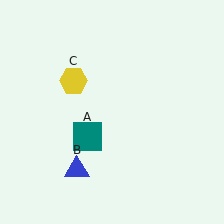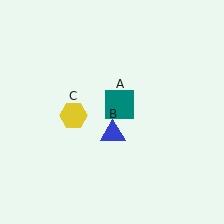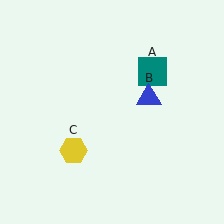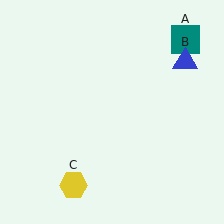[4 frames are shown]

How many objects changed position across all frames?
3 objects changed position: teal square (object A), blue triangle (object B), yellow hexagon (object C).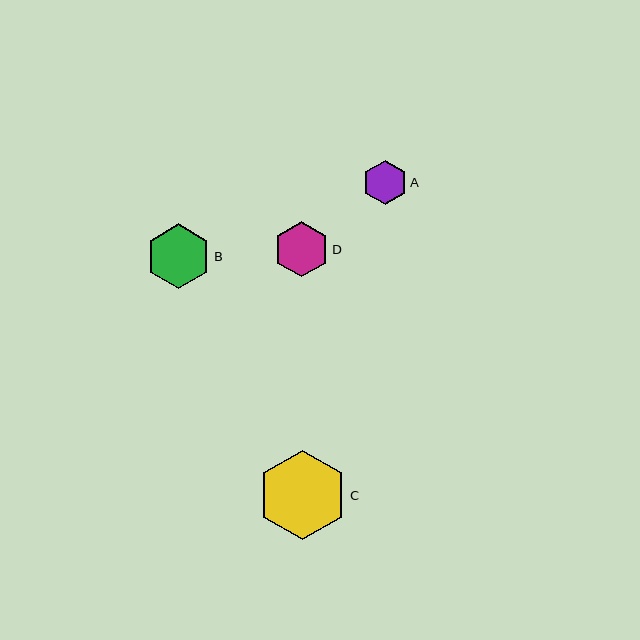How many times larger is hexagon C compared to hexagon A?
Hexagon C is approximately 2.0 times the size of hexagon A.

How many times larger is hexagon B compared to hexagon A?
Hexagon B is approximately 1.5 times the size of hexagon A.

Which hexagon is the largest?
Hexagon C is the largest with a size of approximately 90 pixels.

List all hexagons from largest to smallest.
From largest to smallest: C, B, D, A.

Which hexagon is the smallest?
Hexagon A is the smallest with a size of approximately 44 pixels.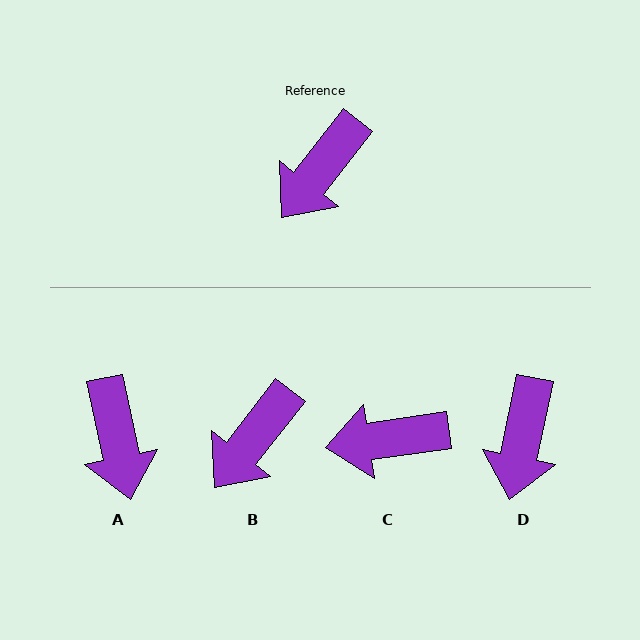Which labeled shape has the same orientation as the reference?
B.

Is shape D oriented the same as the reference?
No, it is off by about 26 degrees.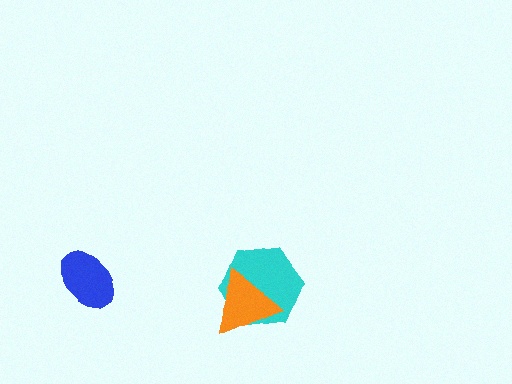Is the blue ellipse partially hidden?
No, no other shape covers it.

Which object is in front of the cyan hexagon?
The orange triangle is in front of the cyan hexagon.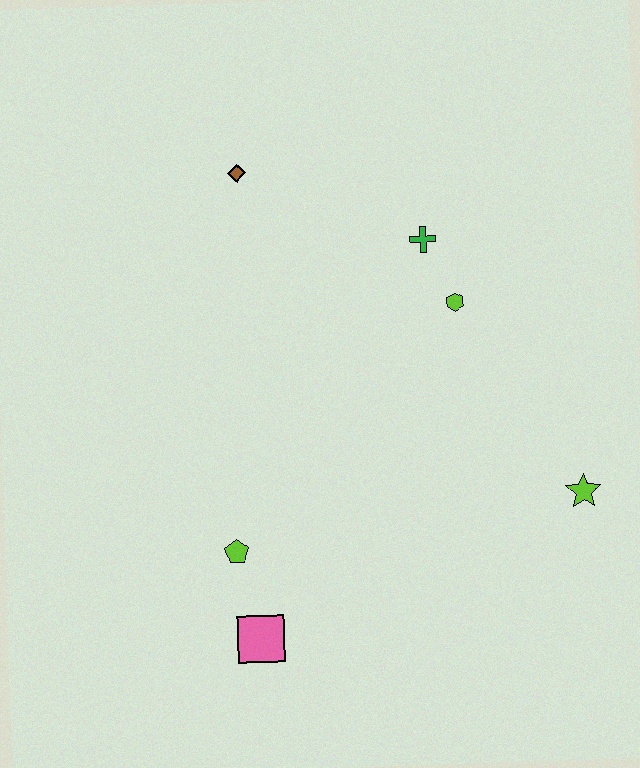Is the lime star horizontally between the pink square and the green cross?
No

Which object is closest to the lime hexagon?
The green cross is closest to the lime hexagon.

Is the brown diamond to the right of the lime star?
No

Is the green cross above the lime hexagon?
Yes